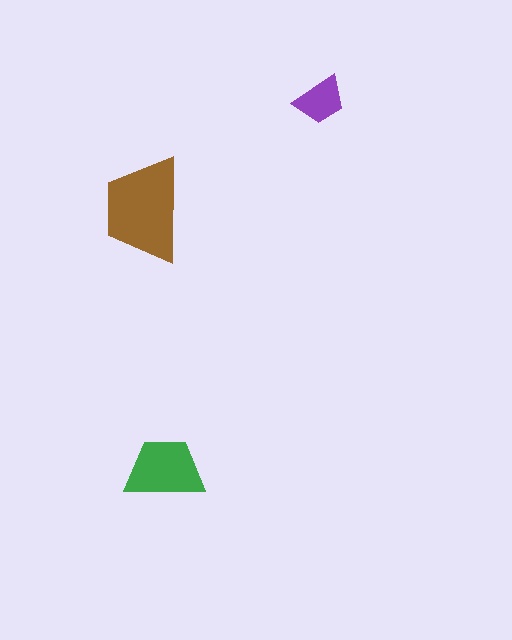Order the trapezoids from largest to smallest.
the brown one, the green one, the purple one.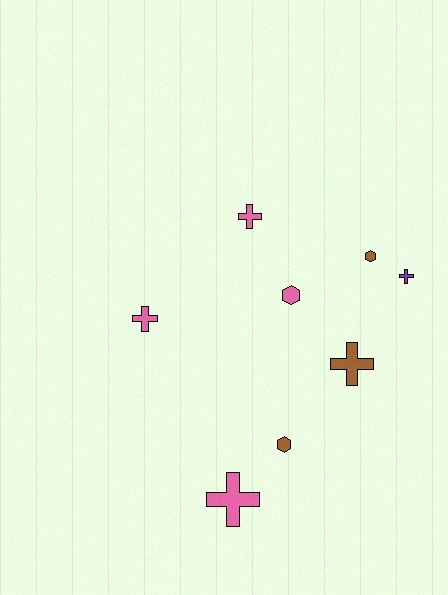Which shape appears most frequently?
Cross, with 5 objects.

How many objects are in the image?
There are 8 objects.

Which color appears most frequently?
Pink, with 4 objects.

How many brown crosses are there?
There is 1 brown cross.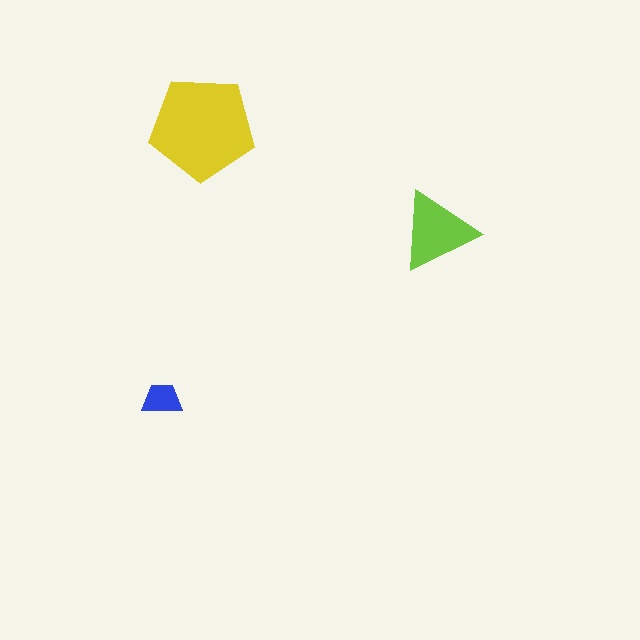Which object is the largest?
The yellow pentagon.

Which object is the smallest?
The blue trapezoid.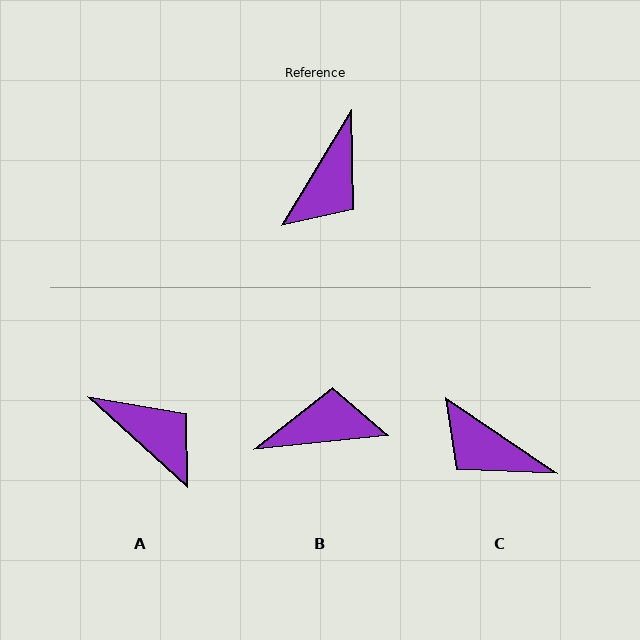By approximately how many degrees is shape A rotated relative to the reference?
Approximately 79 degrees counter-clockwise.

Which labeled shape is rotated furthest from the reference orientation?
B, about 127 degrees away.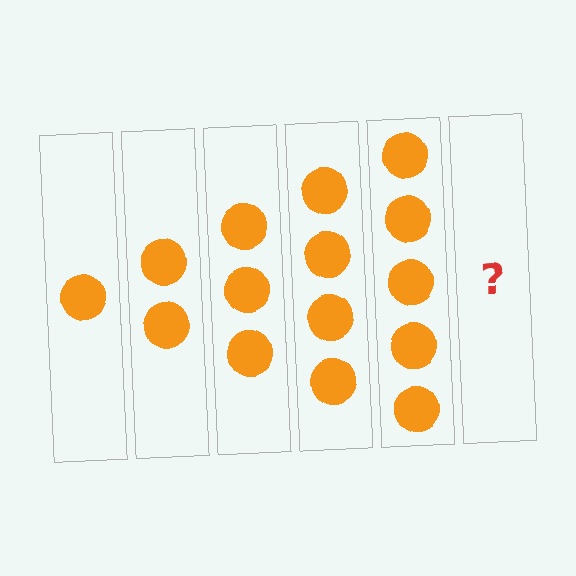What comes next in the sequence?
The next element should be 6 circles.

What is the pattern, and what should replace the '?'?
The pattern is that each step adds one more circle. The '?' should be 6 circles.